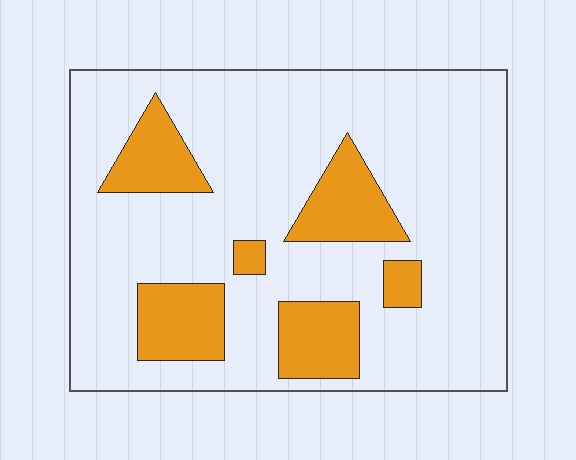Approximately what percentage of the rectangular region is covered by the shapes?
Approximately 20%.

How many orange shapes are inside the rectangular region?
6.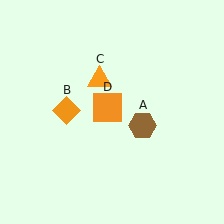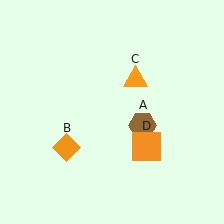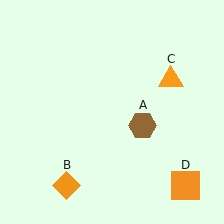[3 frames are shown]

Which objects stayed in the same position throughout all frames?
Brown hexagon (object A) remained stationary.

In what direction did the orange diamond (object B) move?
The orange diamond (object B) moved down.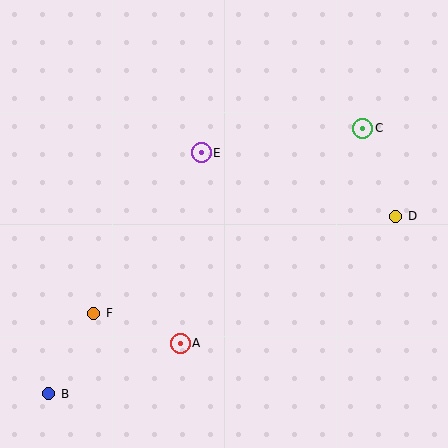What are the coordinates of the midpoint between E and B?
The midpoint between E and B is at (125, 273).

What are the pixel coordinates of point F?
Point F is at (94, 313).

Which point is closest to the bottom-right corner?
Point D is closest to the bottom-right corner.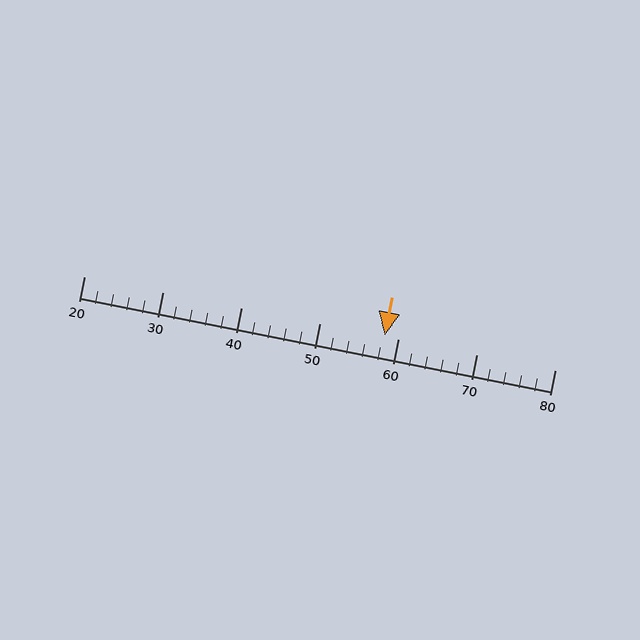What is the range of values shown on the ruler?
The ruler shows values from 20 to 80.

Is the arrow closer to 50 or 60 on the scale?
The arrow is closer to 60.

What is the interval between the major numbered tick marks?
The major tick marks are spaced 10 units apart.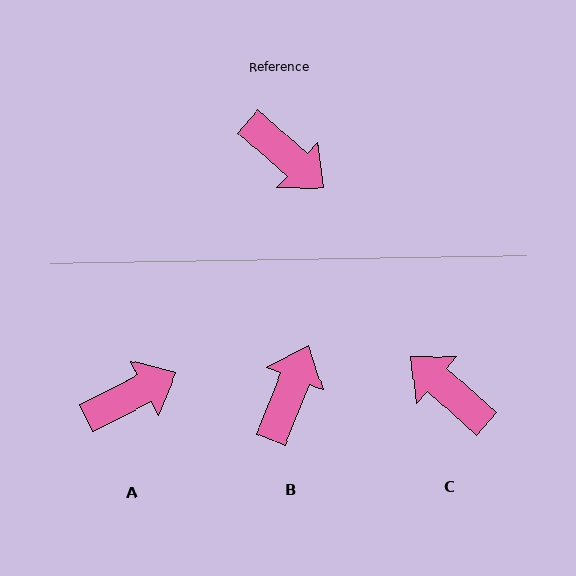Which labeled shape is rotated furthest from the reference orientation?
C, about 180 degrees away.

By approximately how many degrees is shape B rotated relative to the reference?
Approximately 110 degrees counter-clockwise.